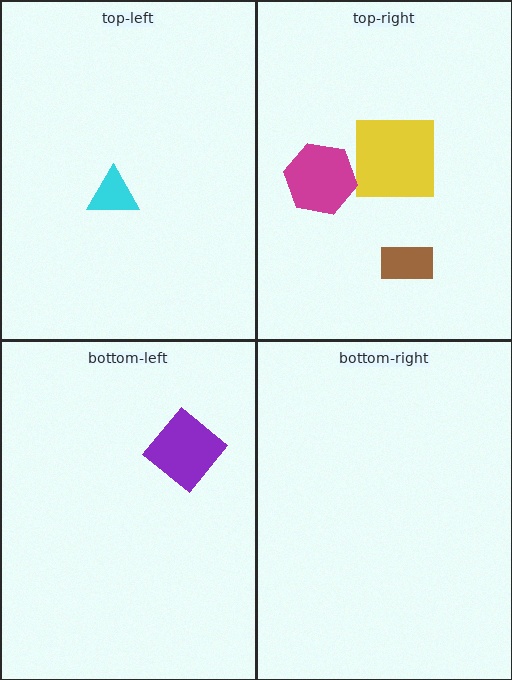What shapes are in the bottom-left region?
The purple diamond.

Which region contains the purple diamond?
The bottom-left region.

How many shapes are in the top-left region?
1.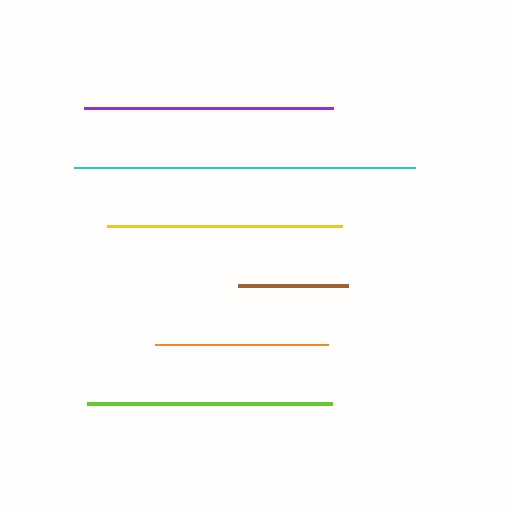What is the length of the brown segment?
The brown segment is approximately 110 pixels long.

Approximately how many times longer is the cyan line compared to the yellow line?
The cyan line is approximately 1.5 times the length of the yellow line.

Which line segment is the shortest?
The brown line is the shortest at approximately 110 pixels.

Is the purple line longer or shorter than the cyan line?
The cyan line is longer than the purple line.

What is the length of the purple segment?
The purple segment is approximately 249 pixels long.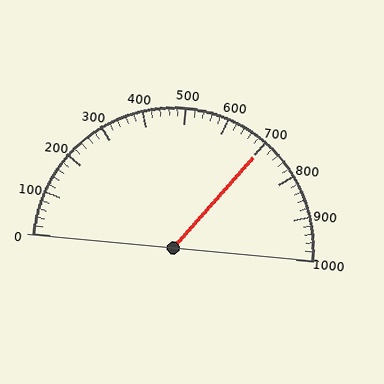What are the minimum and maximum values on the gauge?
The gauge ranges from 0 to 1000.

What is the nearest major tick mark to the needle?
The nearest major tick mark is 700.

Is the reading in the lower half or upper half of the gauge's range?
The reading is in the upper half of the range (0 to 1000).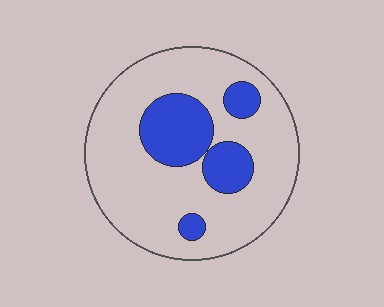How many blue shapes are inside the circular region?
4.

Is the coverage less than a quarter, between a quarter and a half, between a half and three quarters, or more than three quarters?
Less than a quarter.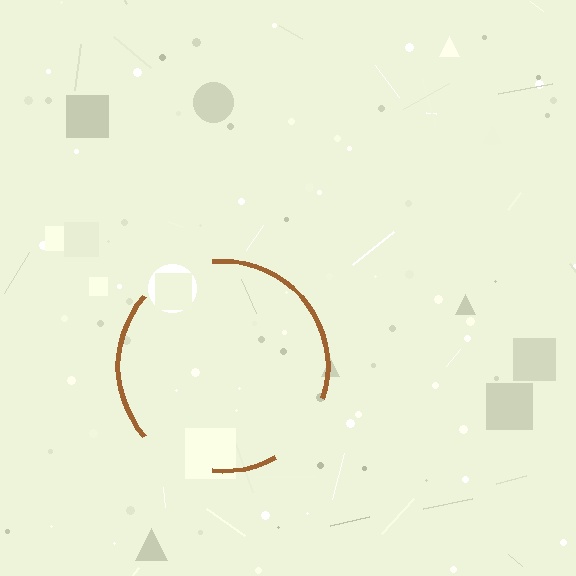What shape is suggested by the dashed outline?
The dashed outline suggests a circle.